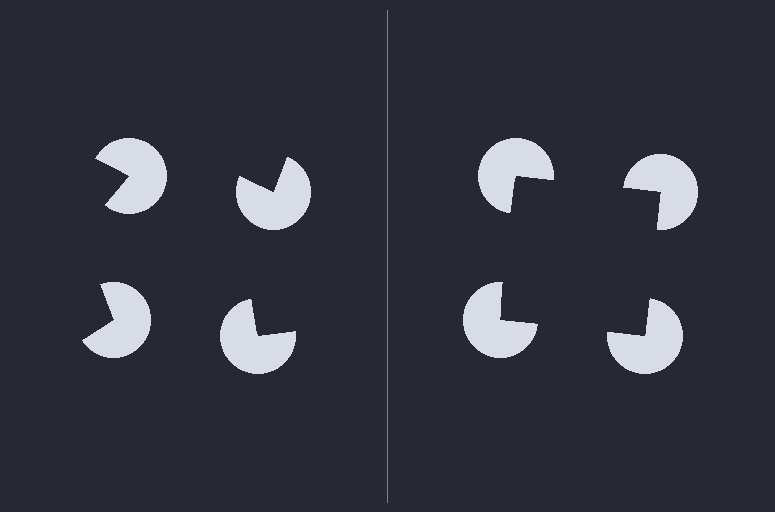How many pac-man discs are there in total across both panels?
8 — 4 on each side.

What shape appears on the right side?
An illusory square.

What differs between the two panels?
The pac-man discs are positioned identically on both sides; only the wedge orientations differ. On the right they align to a square; on the left they are misaligned.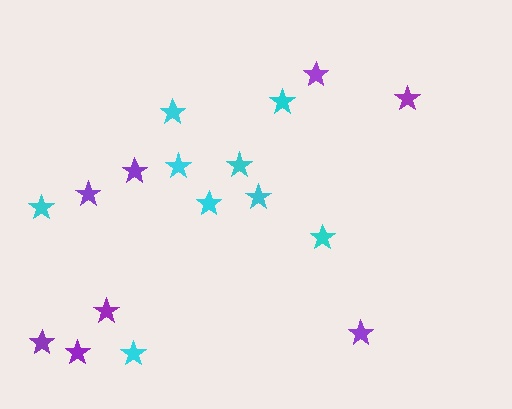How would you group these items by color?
There are 2 groups: one group of purple stars (8) and one group of cyan stars (9).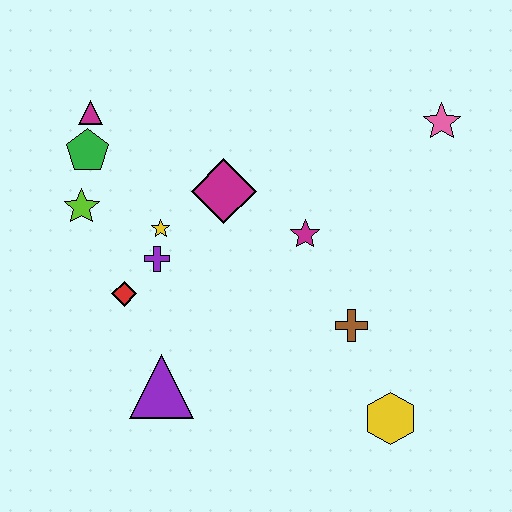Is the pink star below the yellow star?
No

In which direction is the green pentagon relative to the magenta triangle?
The green pentagon is below the magenta triangle.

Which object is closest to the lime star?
The green pentagon is closest to the lime star.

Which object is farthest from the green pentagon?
The yellow hexagon is farthest from the green pentagon.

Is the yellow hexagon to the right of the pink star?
No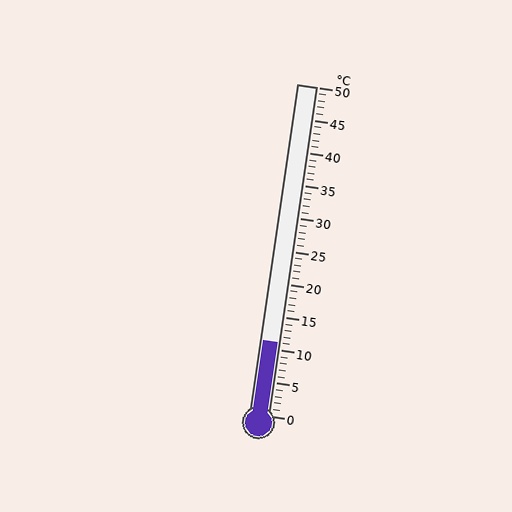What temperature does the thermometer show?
The thermometer shows approximately 11°C.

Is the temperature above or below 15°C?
The temperature is below 15°C.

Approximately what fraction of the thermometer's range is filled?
The thermometer is filled to approximately 20% of its range.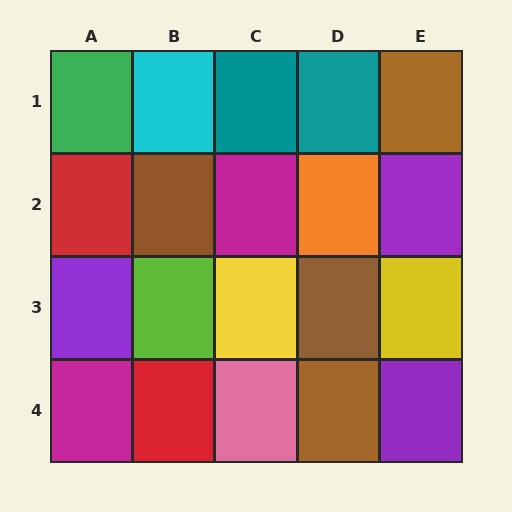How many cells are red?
2 cells are red.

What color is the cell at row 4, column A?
Magenta.